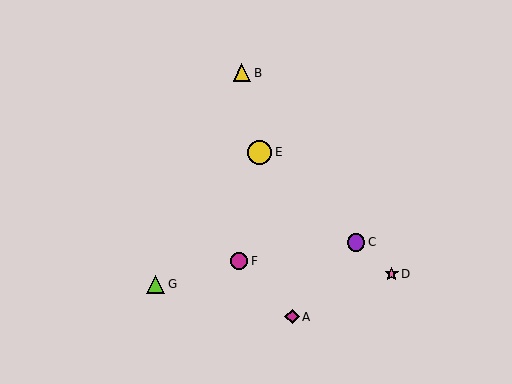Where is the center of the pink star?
The center of the pink star is at (392, 274).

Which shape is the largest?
The yellow circle (labeled E) is the largest.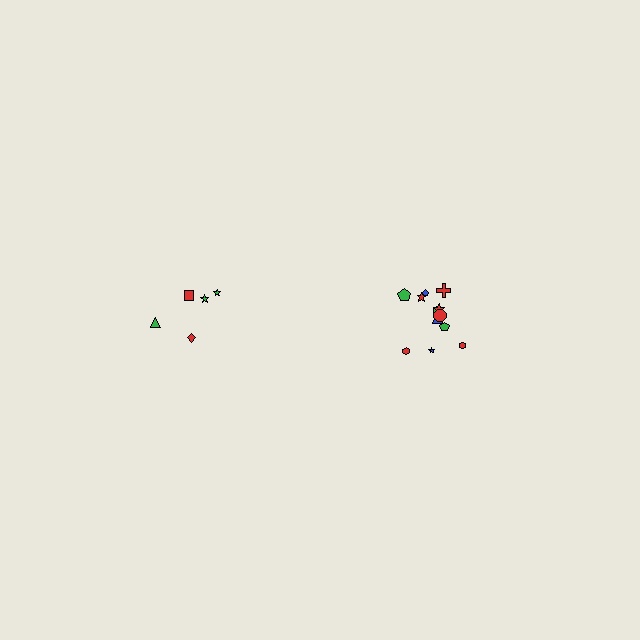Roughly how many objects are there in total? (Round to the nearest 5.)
Roughly 15 objects in total.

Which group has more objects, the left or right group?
The right group.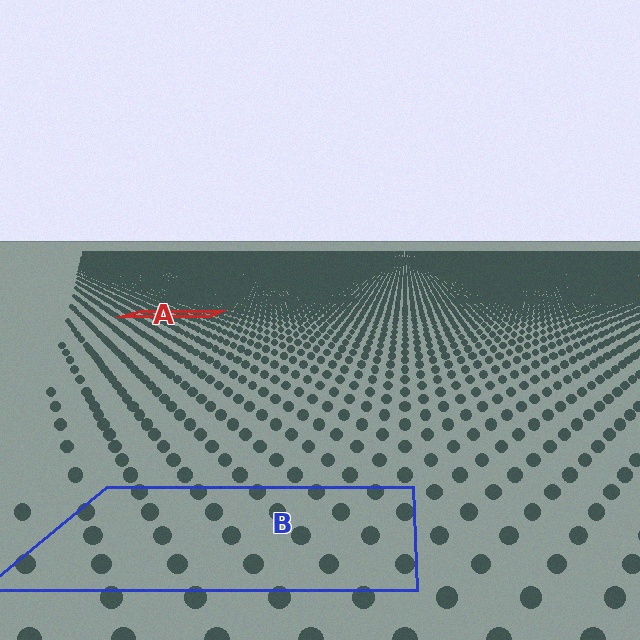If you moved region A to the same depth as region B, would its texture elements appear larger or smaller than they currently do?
They would appear larger. At a closer depth, the same texture elements are projected at a bigger on-screen size.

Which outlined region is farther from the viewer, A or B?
Region A is farther from the viewer — the texture elements inside it appear smaller and more densely packed.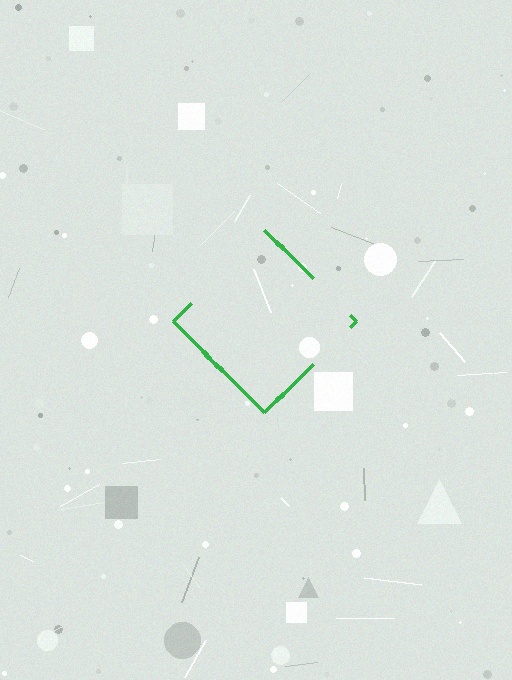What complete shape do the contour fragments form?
The contour fragments form a diamond.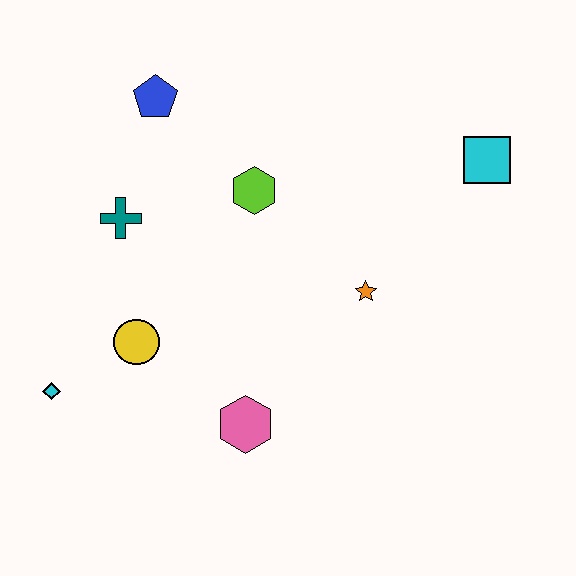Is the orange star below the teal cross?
Yes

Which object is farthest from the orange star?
The cyan diamond is farthest from the orange star.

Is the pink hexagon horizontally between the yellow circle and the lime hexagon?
Yes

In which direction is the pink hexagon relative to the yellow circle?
The pink hexagon is to the right of the yellow circle.